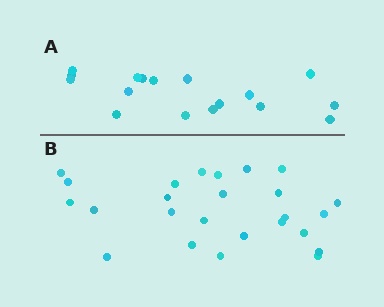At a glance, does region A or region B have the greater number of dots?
Region B (the bottom region) has more dots.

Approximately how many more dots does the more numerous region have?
Region B has roughly 8 or so more dots than region A.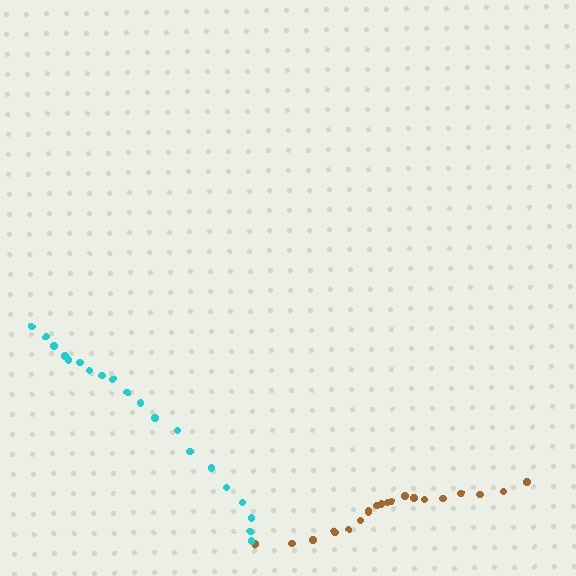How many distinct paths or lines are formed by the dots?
There are 2 distinct paths.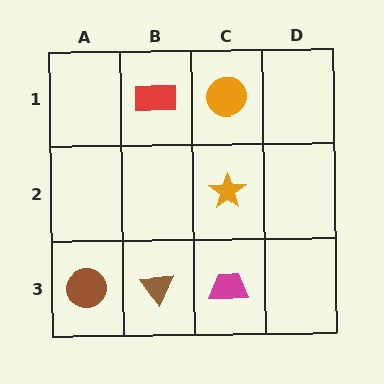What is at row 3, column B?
A brown triangle.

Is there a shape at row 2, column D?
No, that cell is empty.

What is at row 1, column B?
A red rectangle.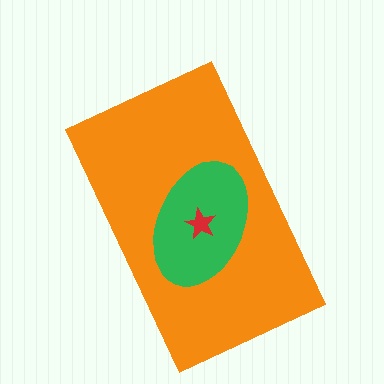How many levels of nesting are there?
3.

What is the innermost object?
The red star.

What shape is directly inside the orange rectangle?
The green ellipse.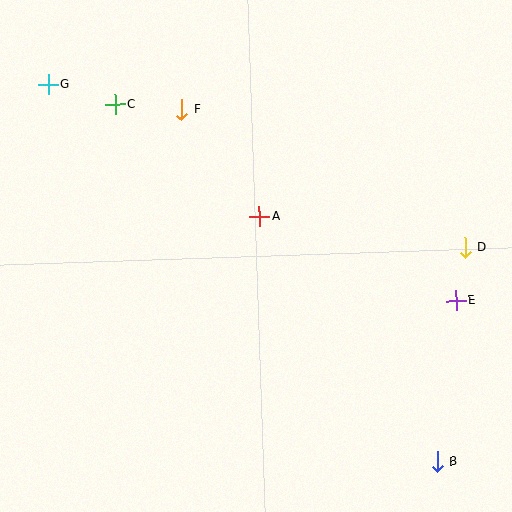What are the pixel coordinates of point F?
Point F is at (182, 110).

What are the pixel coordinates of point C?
Point C is at (115, 104).